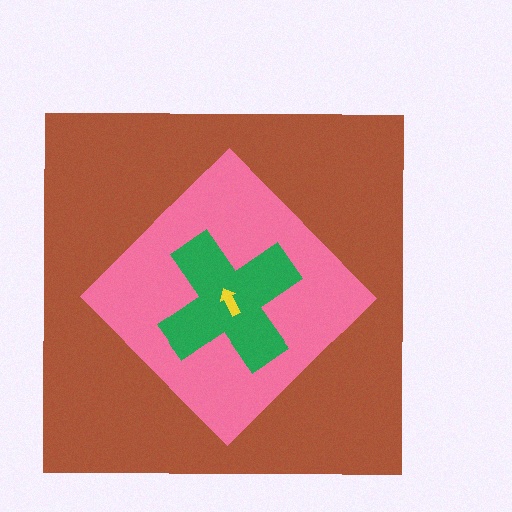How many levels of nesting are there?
4.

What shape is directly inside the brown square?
The pink diamond.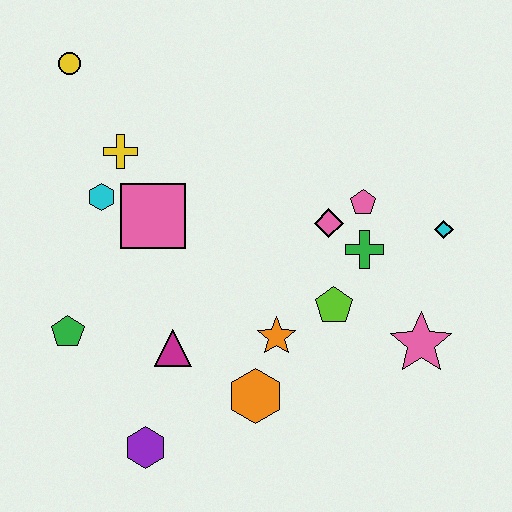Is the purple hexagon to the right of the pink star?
No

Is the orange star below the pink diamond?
Yes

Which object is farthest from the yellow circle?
The pink star is farthest from the yellow circle.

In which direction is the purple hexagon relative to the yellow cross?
The purple hexagon is below the yellow cross.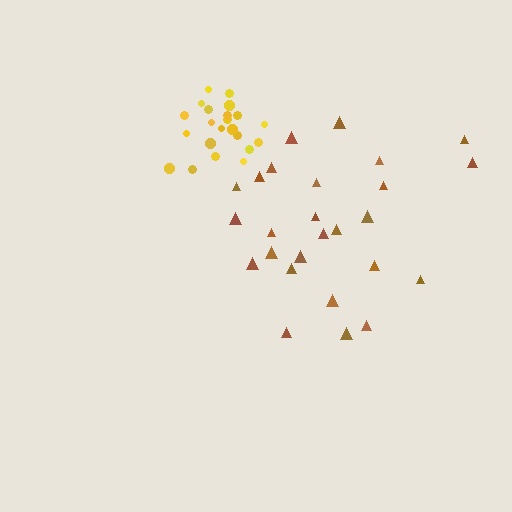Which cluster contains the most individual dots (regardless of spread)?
Brown (26).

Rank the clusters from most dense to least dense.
yellow, brown.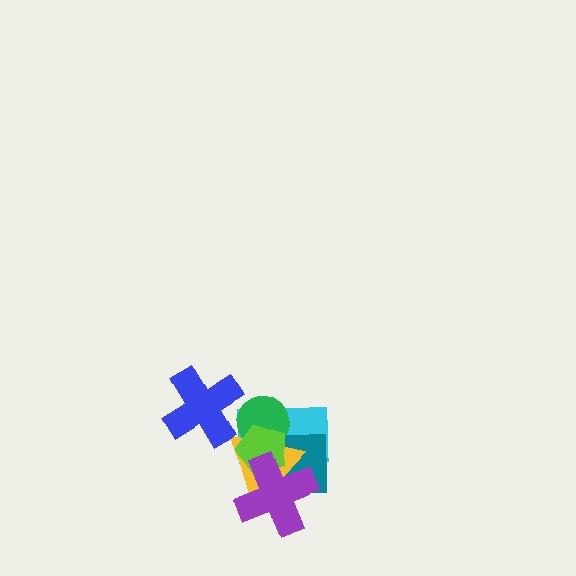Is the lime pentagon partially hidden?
Yes, it is partially covered by another shape.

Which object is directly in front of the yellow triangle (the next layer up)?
The green circle is directly in front of the yellow triangle.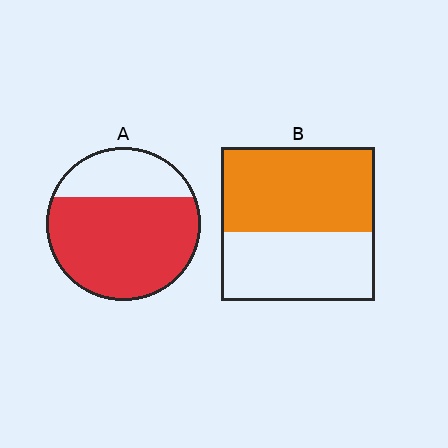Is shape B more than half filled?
Yes.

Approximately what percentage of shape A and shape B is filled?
A is approximately 70% and B is approximately 55%.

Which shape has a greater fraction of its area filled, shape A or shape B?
Shape A.